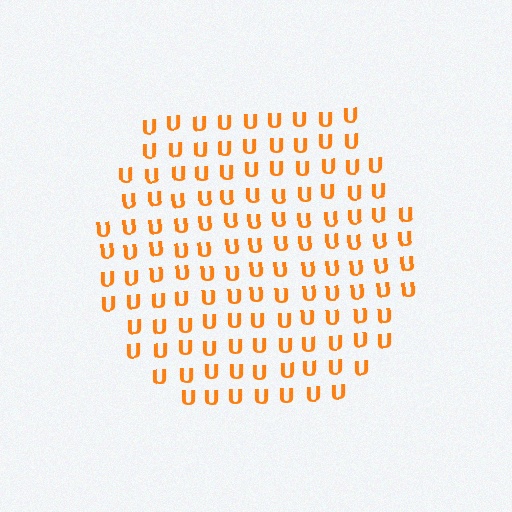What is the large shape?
The large shape is a hexagon.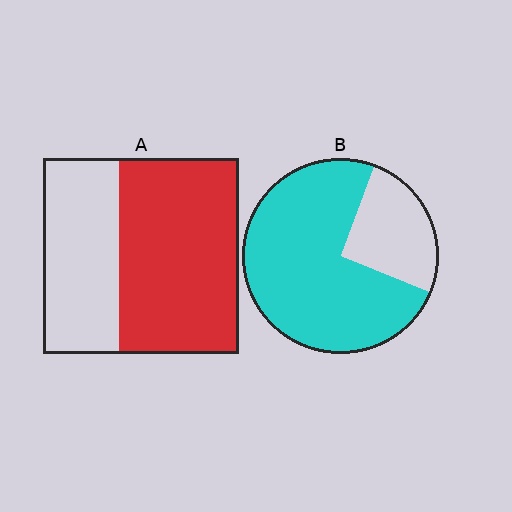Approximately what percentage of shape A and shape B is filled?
A is approximately 60% and B is approximately 75%.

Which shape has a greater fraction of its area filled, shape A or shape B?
Shape B.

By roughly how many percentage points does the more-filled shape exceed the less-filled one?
By roughly 15 percentage points (B over A).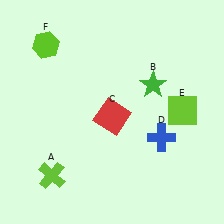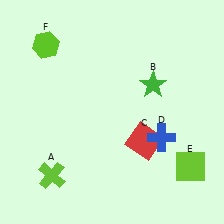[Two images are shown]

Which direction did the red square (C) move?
The red square (C) moved right.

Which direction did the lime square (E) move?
The lime square (E) moved down.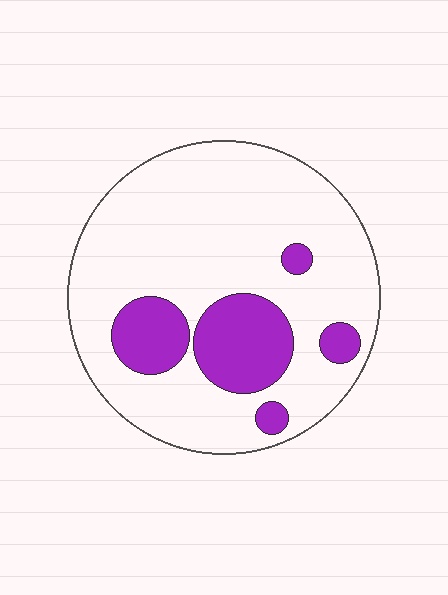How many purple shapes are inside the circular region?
5.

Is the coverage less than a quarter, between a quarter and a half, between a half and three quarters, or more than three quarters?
Less than a quarter.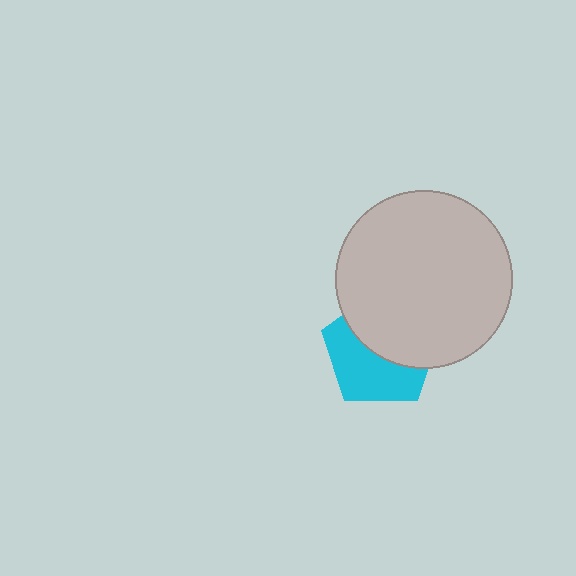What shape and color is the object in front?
The object in front is a light gray circle.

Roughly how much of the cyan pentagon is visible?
About half of it is visible (roughly 50%).